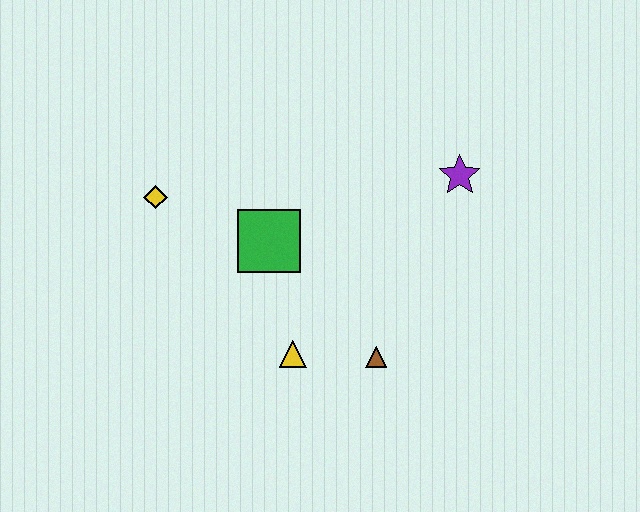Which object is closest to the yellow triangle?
The brown triangle is closest to the yellow triangle.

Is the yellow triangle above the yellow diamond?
No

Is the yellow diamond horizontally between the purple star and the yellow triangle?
No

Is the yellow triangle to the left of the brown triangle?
Yes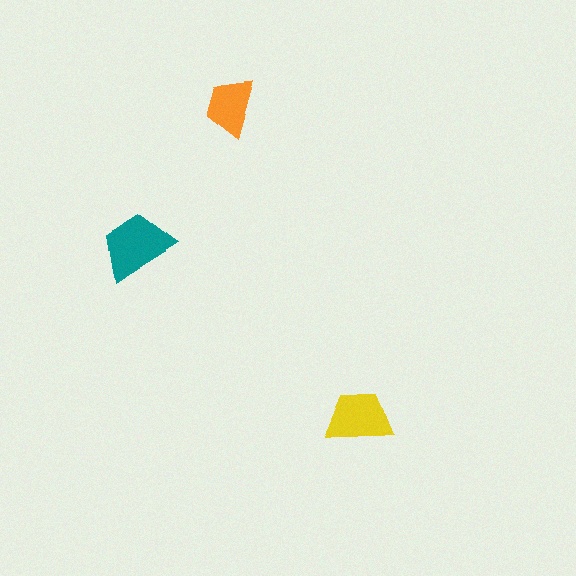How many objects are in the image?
There are 3 objects in the image.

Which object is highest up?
The orange trapezoid is topmost.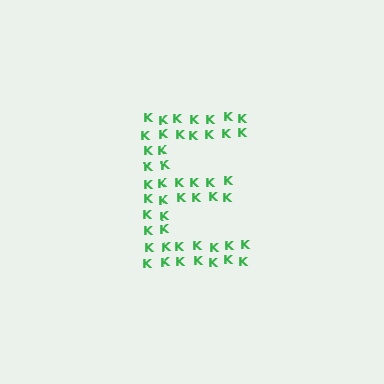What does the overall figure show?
The overall figure shows the letter E.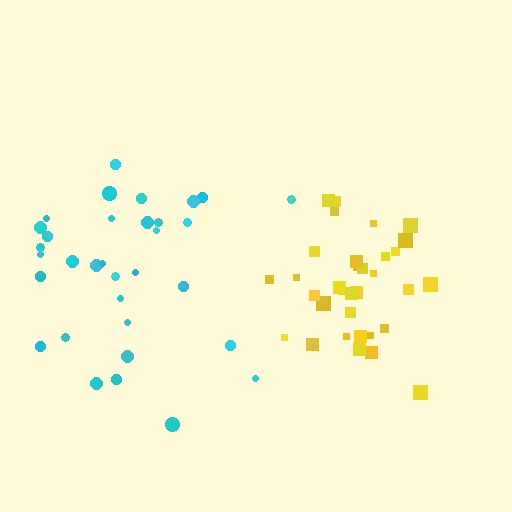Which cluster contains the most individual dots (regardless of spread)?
Yellow (35).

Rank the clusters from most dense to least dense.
yellow, cyan.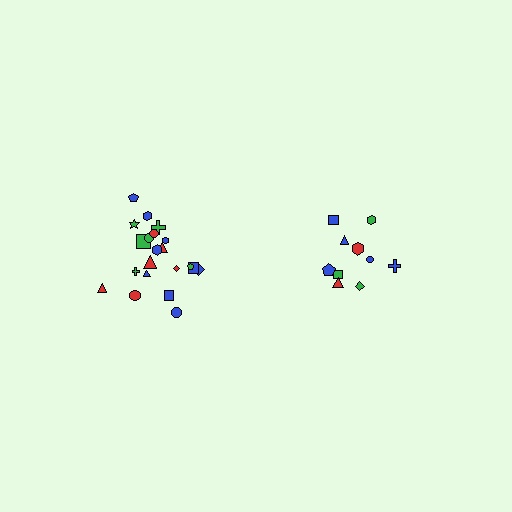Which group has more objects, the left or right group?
The left group.